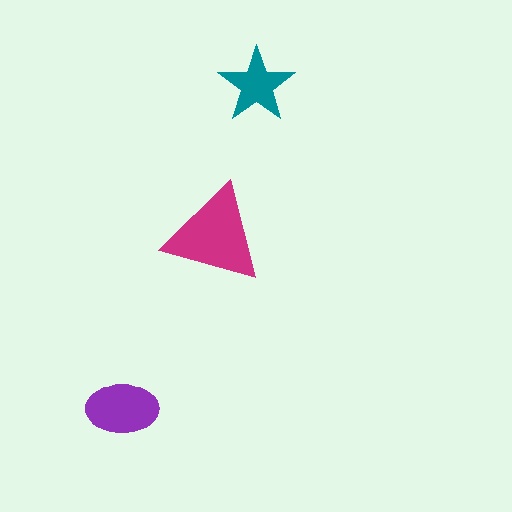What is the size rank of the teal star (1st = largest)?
3rd.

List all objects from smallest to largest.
The teal star, the purple ellipse, the magenta triangle.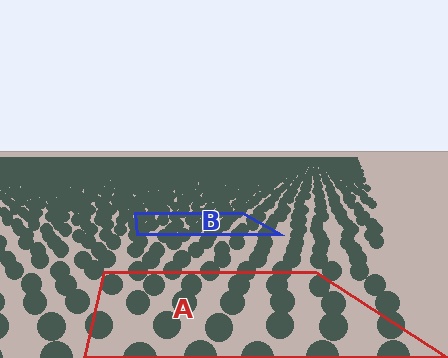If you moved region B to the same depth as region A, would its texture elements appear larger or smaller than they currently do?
They would appear larger. At a closer depth, the same texture elements are projected at a bigger on-screen size.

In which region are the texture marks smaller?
The texture marks are smaller in region B, because it is farther away.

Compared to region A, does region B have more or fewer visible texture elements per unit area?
Region B has more texture elements per unit area — they are packed more densely because it is farther away.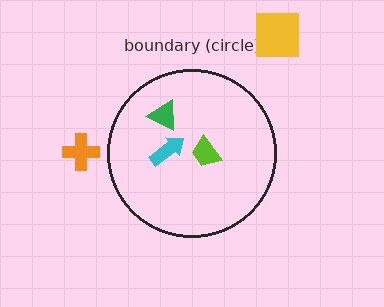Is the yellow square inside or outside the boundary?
Outside.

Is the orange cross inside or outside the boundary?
Outside.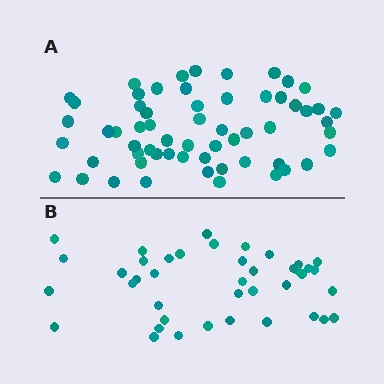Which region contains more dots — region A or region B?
Region A (the top region) has more dots.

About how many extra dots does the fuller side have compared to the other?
Region A has approximately 20 more dots than region B.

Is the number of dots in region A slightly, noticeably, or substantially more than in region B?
Region A has substantially more. The ratio is roughly 1.5 to 1.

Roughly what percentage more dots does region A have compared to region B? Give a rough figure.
About 45% more.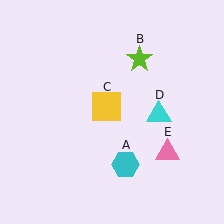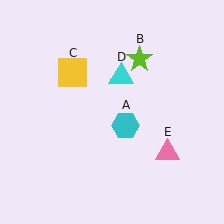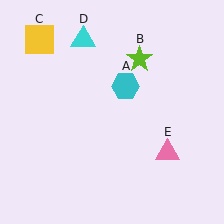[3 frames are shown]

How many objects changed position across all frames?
3 objects changed position: cyan hexagon (object A), yellow square (object C), cyan triangle (object D).